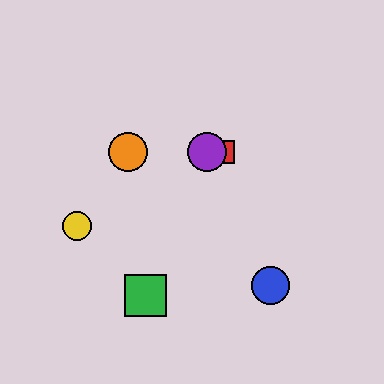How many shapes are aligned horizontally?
3 shapes (the red square, the purple circle, the orange circle) are aligned horizontally.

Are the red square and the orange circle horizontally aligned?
Yes, both are at y≈152.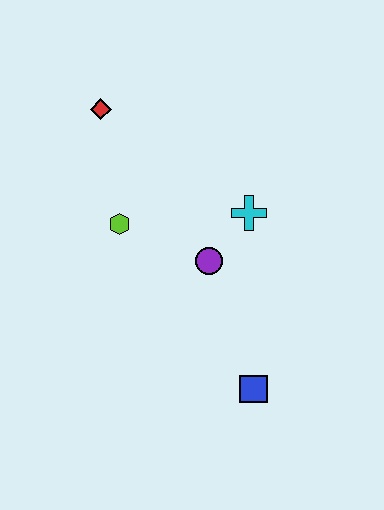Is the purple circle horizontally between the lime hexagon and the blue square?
Yes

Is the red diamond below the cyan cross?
No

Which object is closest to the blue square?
The purple circle is closest to the blue square.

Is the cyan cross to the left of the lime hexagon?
No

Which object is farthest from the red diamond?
The blue square is farthest from the red diamond.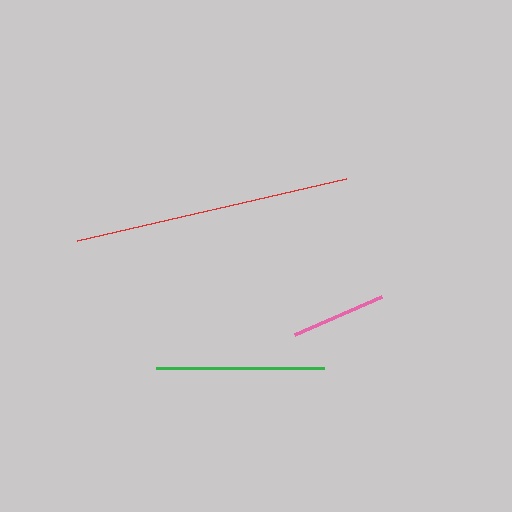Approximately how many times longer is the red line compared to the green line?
The red line is approximately 1.6 times the length of the green line.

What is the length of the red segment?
The red segment is approximately 276 pixels long.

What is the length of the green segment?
The green segment is approximately 169 pixels long.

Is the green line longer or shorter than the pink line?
The green line is longer than the pink line.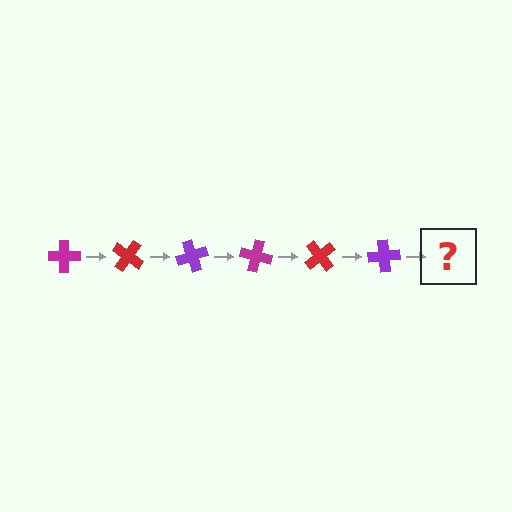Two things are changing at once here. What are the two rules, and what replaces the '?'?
The two rules are that it rotates 35 degrees each step and the color cycles through magenta, red, and purple. The '?' should be a magenta cross, rotated 210 degrees from the start.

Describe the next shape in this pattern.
It should be a magenta cross, rotated 210 degrees from the start.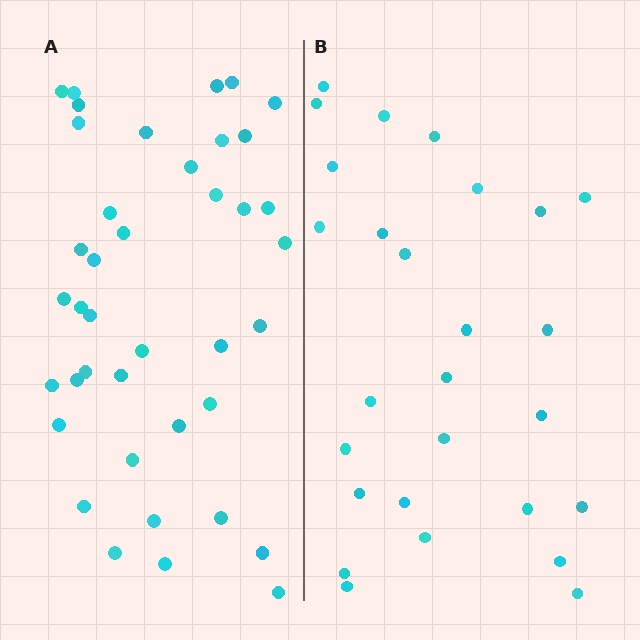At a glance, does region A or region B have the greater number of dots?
Region A (the left region) has more dots.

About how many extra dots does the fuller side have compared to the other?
Region A has approximately 15 more dots than region B.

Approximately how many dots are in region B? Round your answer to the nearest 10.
About 30 dots. (The exact count is 27, which rounds to 30.)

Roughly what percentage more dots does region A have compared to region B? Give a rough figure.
About 50% more.